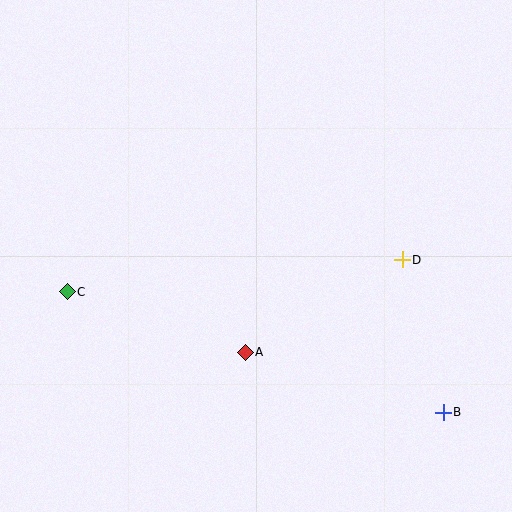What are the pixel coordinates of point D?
Point D is at (402, 260).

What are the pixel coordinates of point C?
Point C is at (67, 292).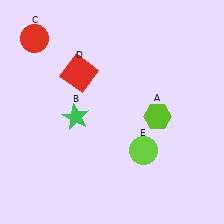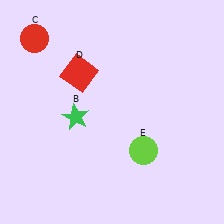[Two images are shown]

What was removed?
The lime hexagon (A) was removed in Image 2.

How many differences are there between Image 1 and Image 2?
There is 1 difference between the two images.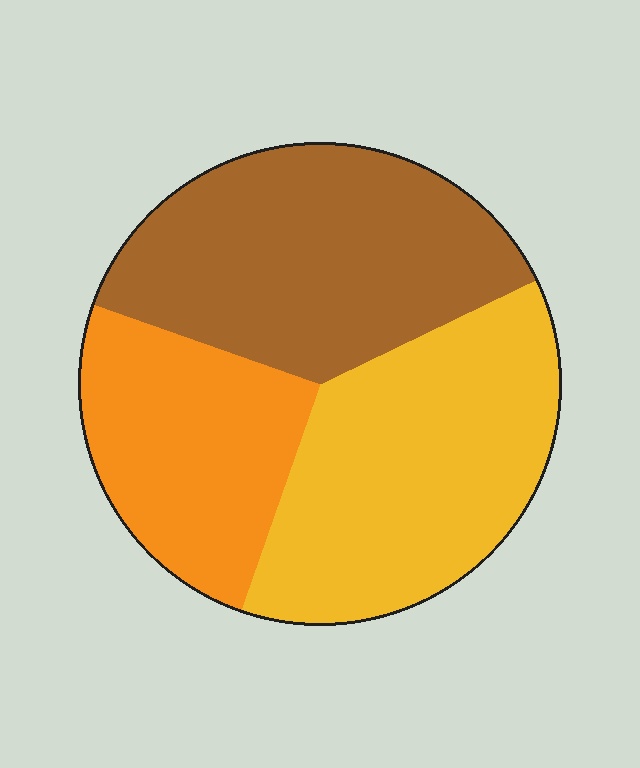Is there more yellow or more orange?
Yellow.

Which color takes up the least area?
Orange, at roughly 25%.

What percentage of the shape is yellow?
Yellow covers around 35% of the shape.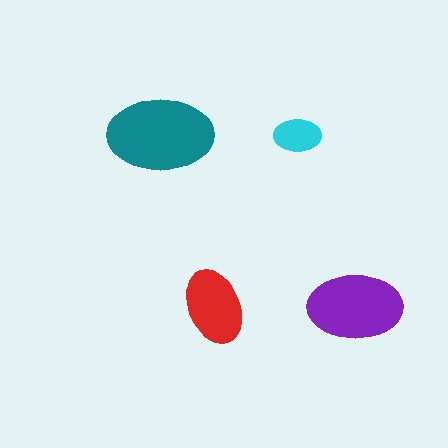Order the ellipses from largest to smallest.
the teal one, the purple one, the red one, the cyan one.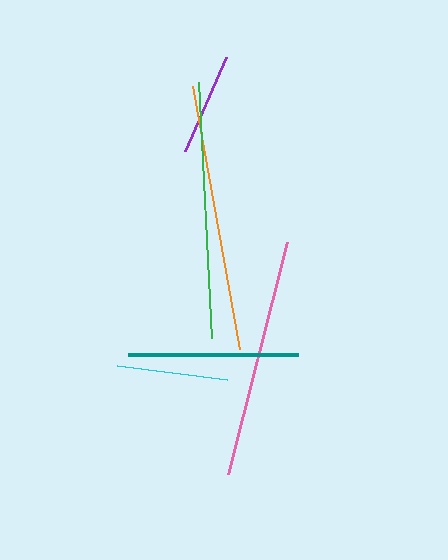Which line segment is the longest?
The orange line is the longest at approximately 268 pixels.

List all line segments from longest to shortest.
From longest to shortest: orange, green, pink, teal, cyan, purple.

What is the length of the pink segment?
The pink segment is approximately 239 pixels long.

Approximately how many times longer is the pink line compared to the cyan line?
The pink line is approximately 2.1 times the length of the cyan line.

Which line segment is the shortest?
The purple line is the shortest at approximately 102 pixels.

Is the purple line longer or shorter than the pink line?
The pink line is longer than the purple line.